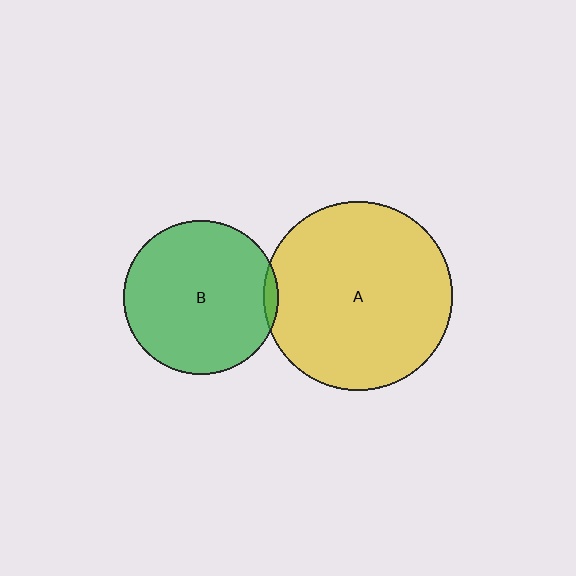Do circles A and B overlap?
Yes.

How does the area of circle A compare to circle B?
Approximately 1.5 times.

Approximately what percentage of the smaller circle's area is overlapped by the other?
Approximately 5%.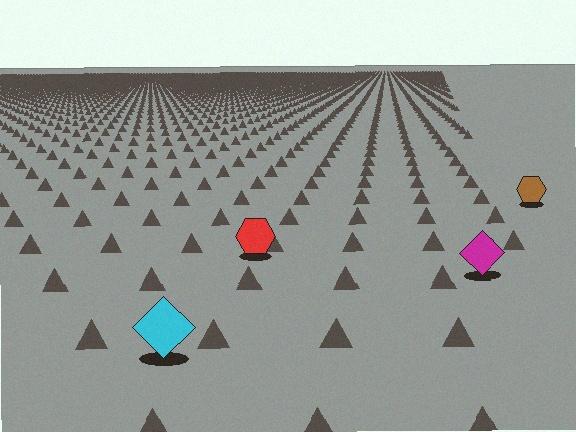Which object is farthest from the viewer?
The brown hexagon is farthest from the viewer. It appears smaller and the ground texture around it is denser.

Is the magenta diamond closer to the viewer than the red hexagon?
Yes. The magenta diamond is closer — you can tell from the texture gradient: the ground texture is coarser near it.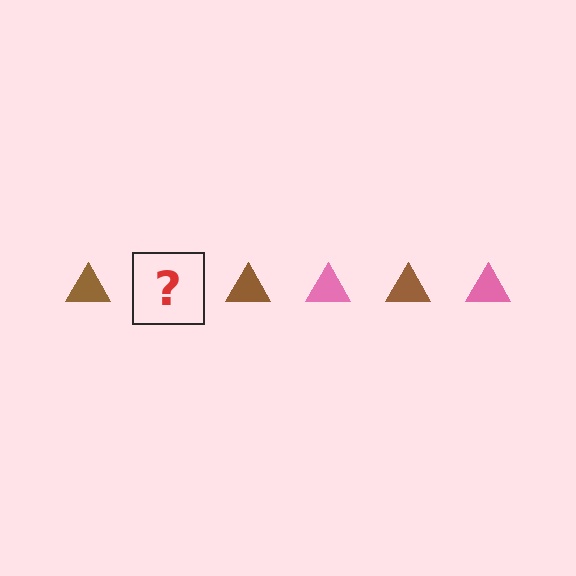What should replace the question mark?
The question mark should be replaced with a pink triangle.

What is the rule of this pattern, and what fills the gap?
The rule is that the pattern cycles through brown, pink triangles. The gap should be filled with a pink triangle.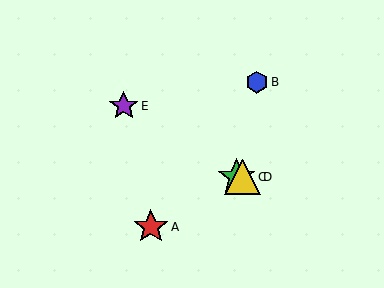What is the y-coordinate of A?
Object A is at y≈227.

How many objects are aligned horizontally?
2 objects (C, D) are aligned horizontally.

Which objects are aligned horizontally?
Objects C, D are aligned horizontally.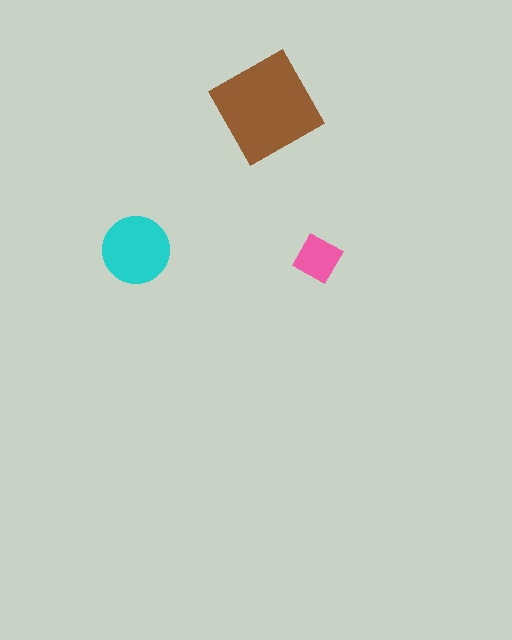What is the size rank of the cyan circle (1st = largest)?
2nd.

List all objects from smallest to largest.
The pink square, the cyan circle, the brown diamond.